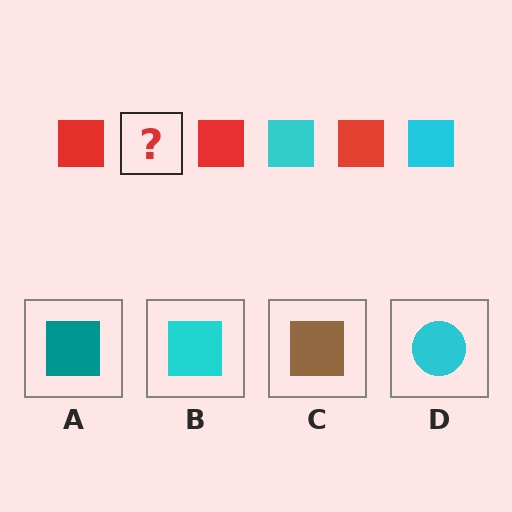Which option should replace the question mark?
Option B.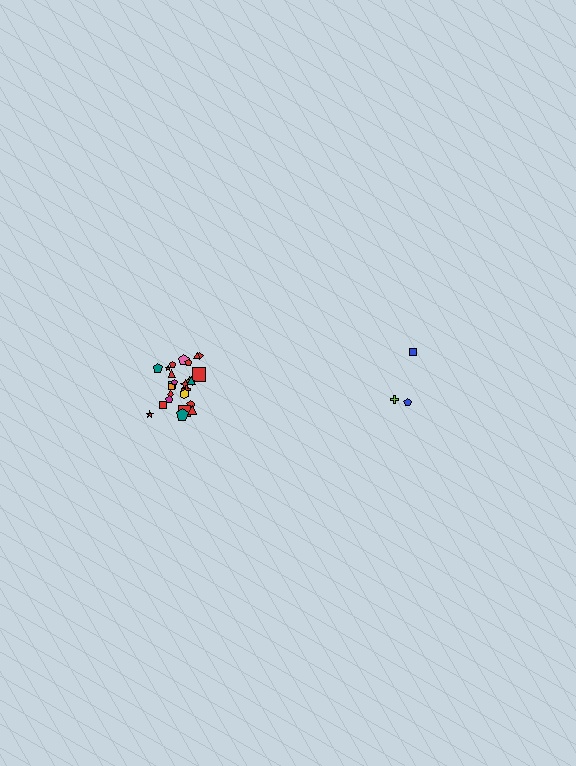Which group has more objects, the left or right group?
The left group.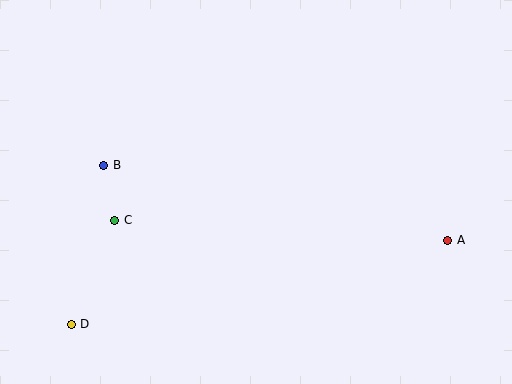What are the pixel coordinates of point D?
Point D is at (71, 324).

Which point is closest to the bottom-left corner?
Point D is closest to the bottom-left corner.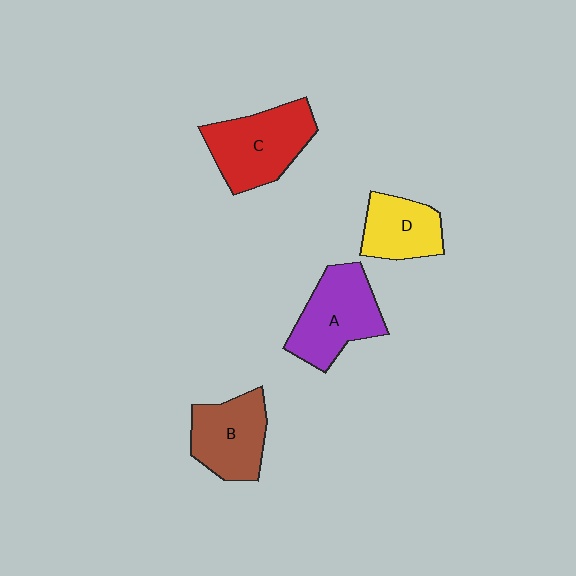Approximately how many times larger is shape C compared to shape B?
Approximately 1.2 times.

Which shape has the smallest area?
Shape D (yellow).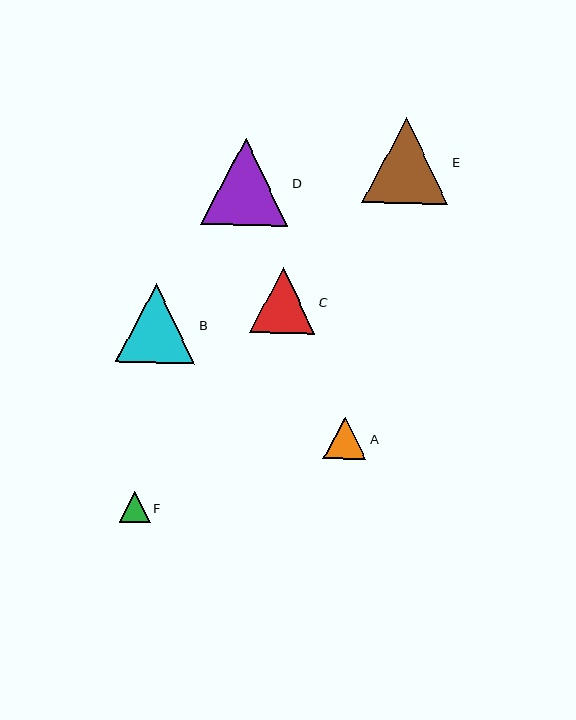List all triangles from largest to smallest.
From largest to smallest: D, E, B, C, A, F.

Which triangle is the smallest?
Triangle F is the smallest with a size of approximately 31 pixels.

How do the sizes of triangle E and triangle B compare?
Triangle E and triangle B are approximately the same size.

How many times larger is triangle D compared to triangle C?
Triangle D is approximately 1.3 times the size of triangle C.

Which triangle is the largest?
Triangle D is the largest with a size of approximately 87 pixels.